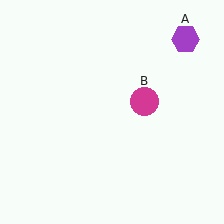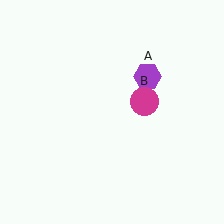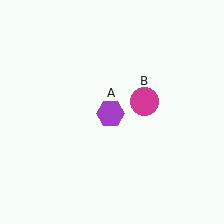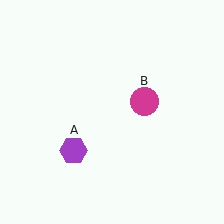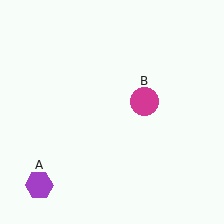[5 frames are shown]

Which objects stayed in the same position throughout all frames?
Magenta circle (object B) remained stationary.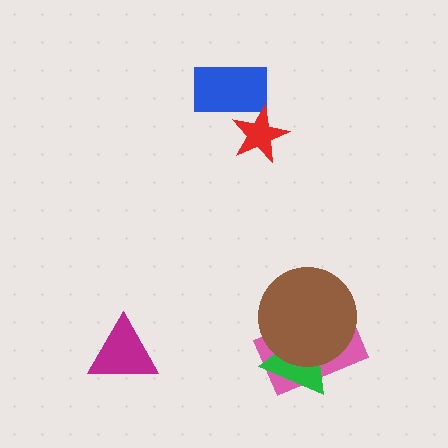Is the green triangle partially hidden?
Yes, it is partially covered by another shape.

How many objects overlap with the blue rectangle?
1 object overlaps with the blue rectangle.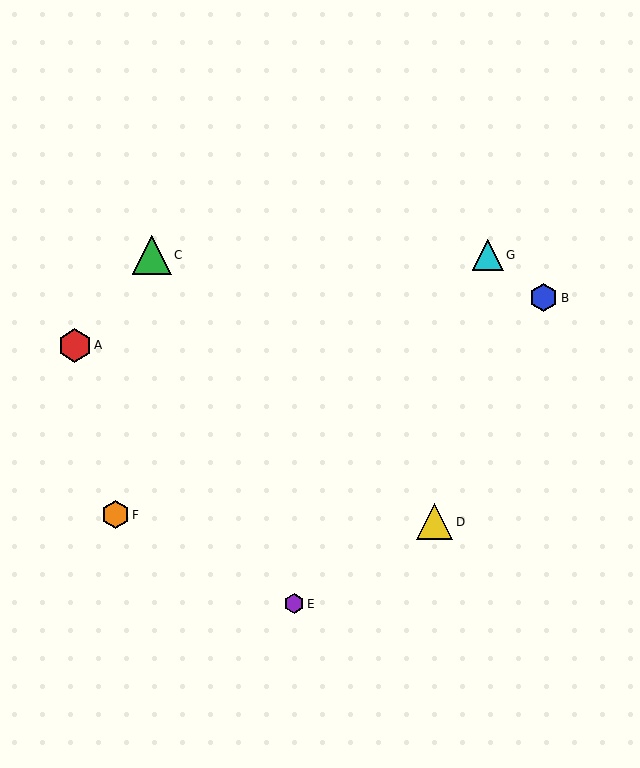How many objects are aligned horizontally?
2 objects (C, G) are aligned horizontally.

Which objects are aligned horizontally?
Objects C, G are aligned horizontally.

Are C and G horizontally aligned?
Yes, both are at y≈255.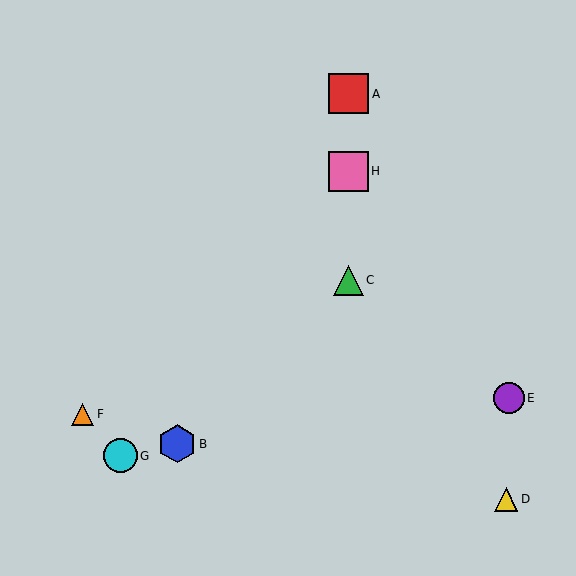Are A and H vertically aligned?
Yes, both are at x≈348.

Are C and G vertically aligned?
No, C is at x≈348 and G is at x≈120.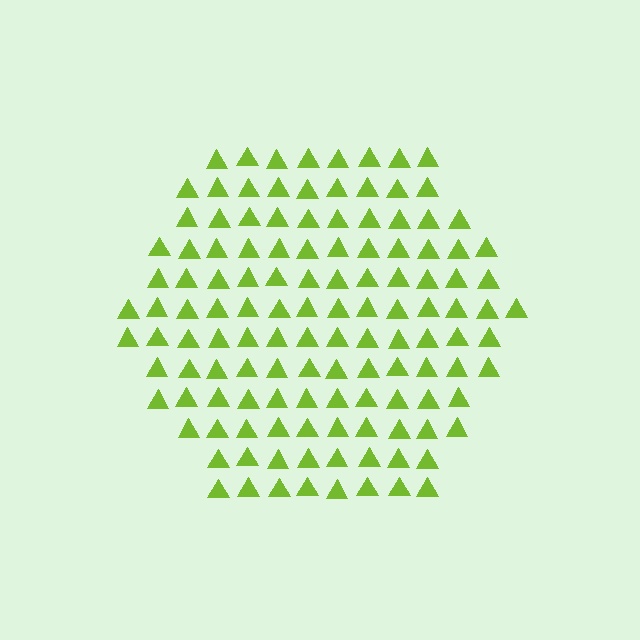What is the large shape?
The large shape is a hexagon.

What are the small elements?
The small elements are triangles.